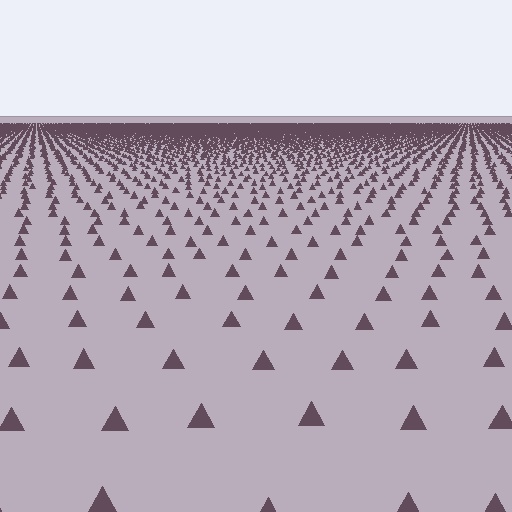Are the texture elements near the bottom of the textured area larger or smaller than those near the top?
Larger. Near the bottom, elements are closer to the viewer and appear at a bigger on-screen size.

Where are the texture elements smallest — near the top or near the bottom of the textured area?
Near the top.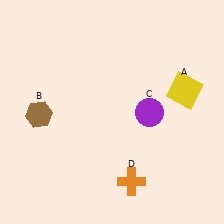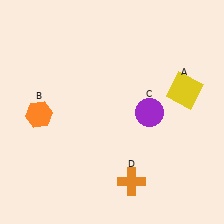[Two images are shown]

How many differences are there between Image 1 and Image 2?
There is 1 difference between the two images.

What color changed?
The hexagon (B) changed from brown in Image 1 to orange in Image 2.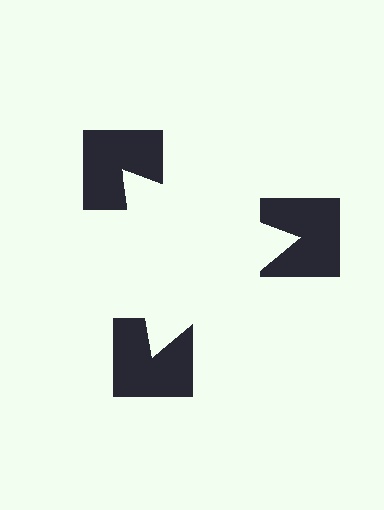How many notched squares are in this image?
There are 3 — one at each vertex of the illusory triangle.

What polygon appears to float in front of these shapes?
An illusory triangle — its edges are inferred from the aligned wedge cuts in the notched squares, not physically drawn.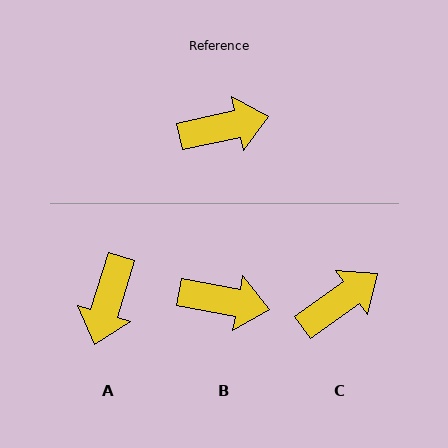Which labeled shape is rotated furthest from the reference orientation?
A, about 119 degrees away.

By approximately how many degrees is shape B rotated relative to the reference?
Approximately 23 degrees clockwise.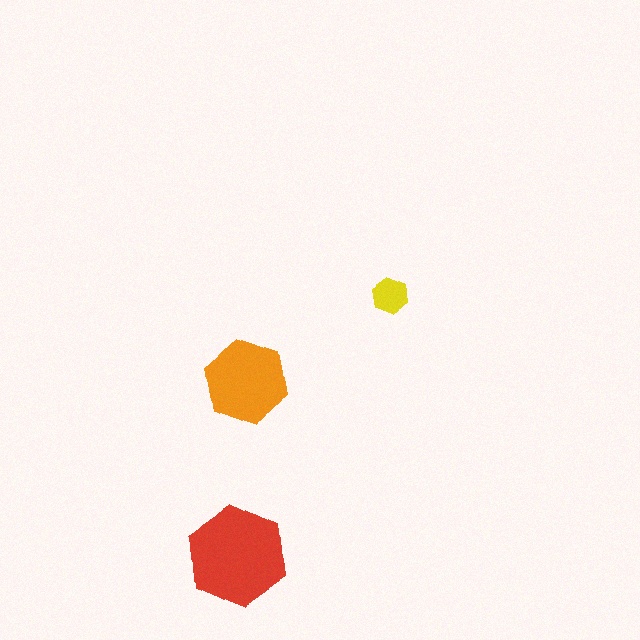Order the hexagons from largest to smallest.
the red one, the orange one, the yellow one.